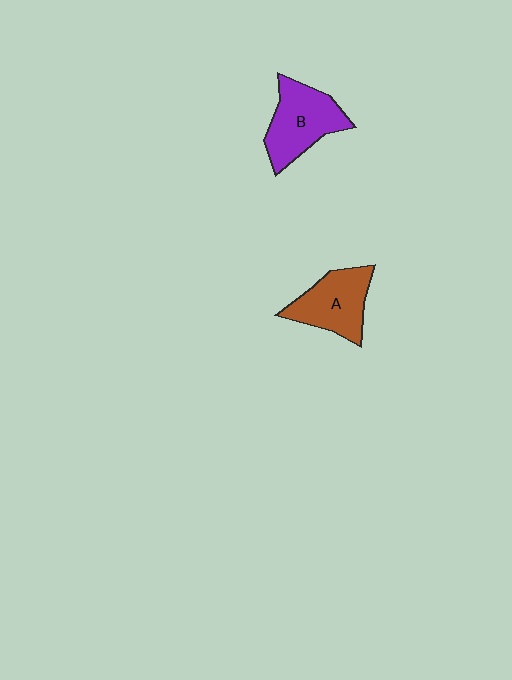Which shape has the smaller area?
Shape A (brown).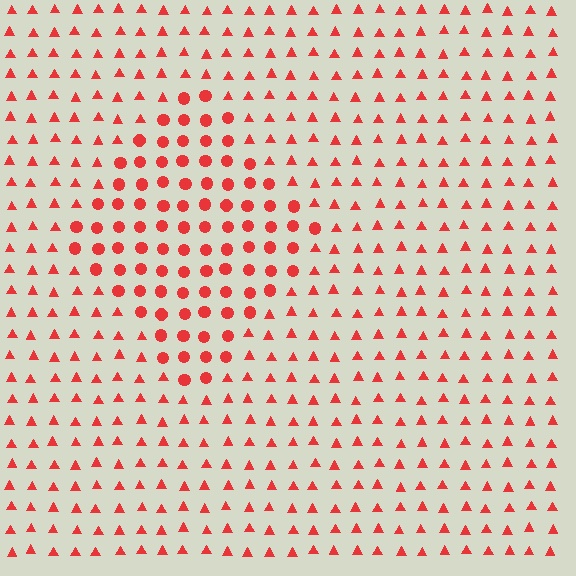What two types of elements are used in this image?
The image uses circles inside the diamond region and triangles outside it.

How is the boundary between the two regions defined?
The boundary is defined by a change in element shape: circles inside vs. triangles outside. All elements share the same color and spacing.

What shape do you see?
I see a diamond.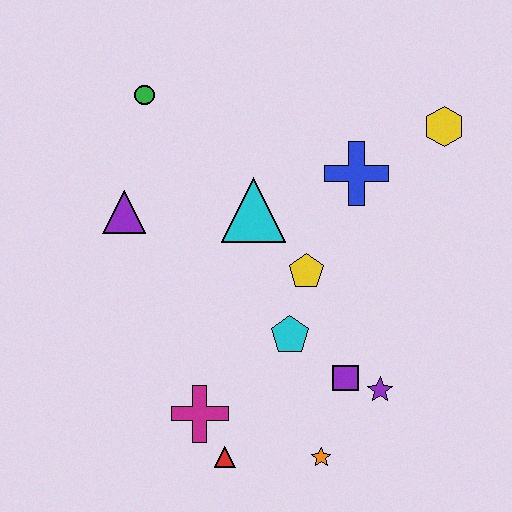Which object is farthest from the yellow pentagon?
The green circle is farthest from the yellow pentagon.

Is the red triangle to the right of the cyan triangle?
No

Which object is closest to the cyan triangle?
The yellow pentagon is closest to the cyan triangle.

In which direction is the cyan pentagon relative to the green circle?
The cyan pentagon is below the green circle.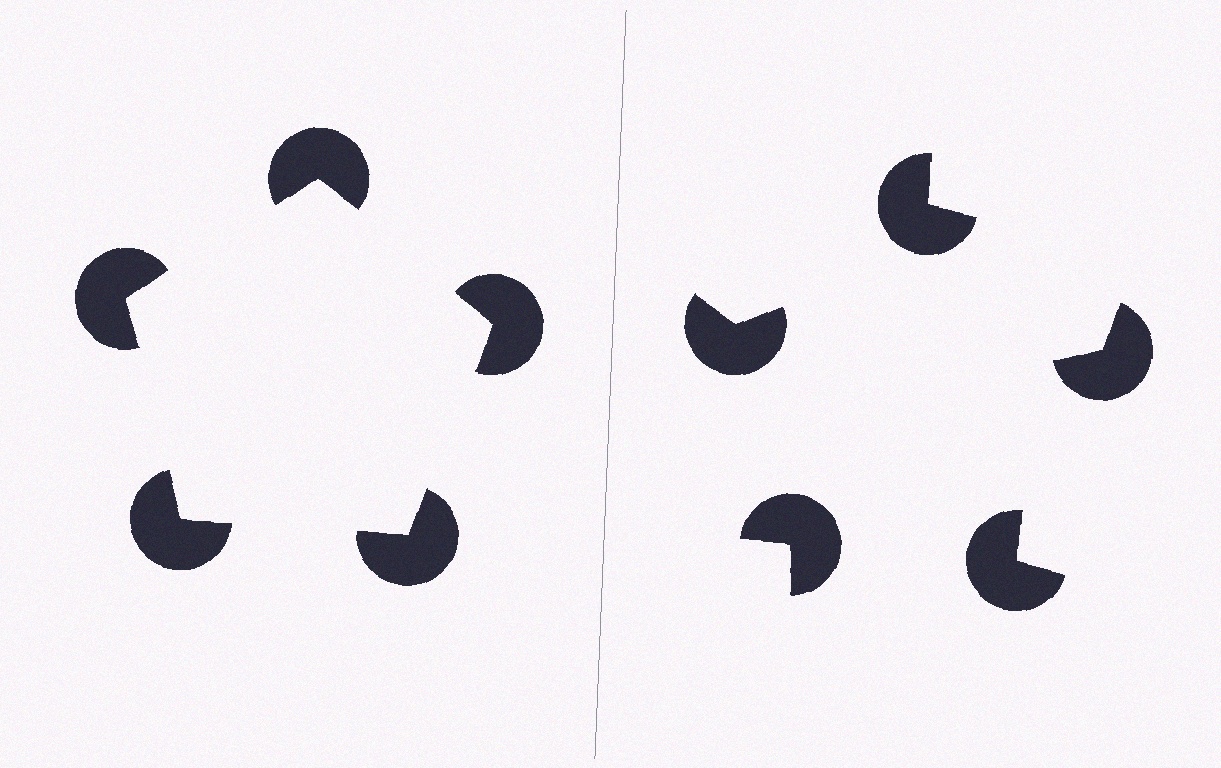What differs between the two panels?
The pac-man discs are positioned identically on both sides; only the wedge orientations differ. On the left they align to a pentagon; on the right they are misaligned.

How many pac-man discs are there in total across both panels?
10 — 5 on each side.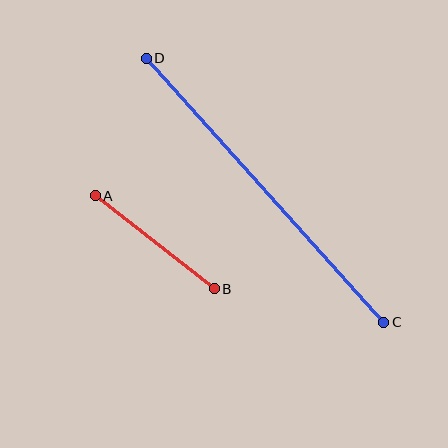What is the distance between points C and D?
The distance is approximately 355 pixels.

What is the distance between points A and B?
The distance is approximately 151 pixels.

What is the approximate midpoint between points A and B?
The midpoint is at approximately (155, 242) pixels.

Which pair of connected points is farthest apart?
Points C and D are farthest apart.